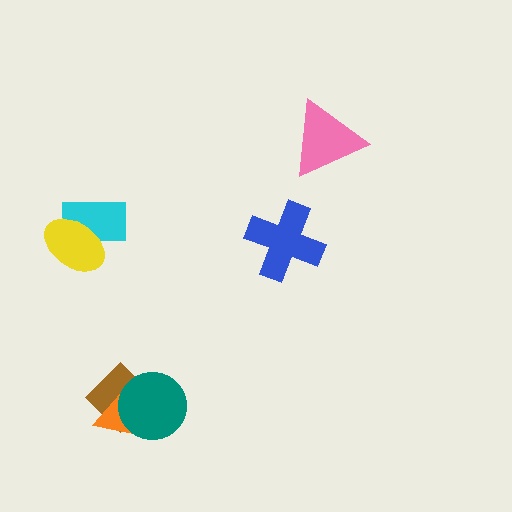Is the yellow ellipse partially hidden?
No, no other shape covers it.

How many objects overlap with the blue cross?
0 objects overlap with the blue cross.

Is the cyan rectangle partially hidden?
Yes, it is partially covered by another shape.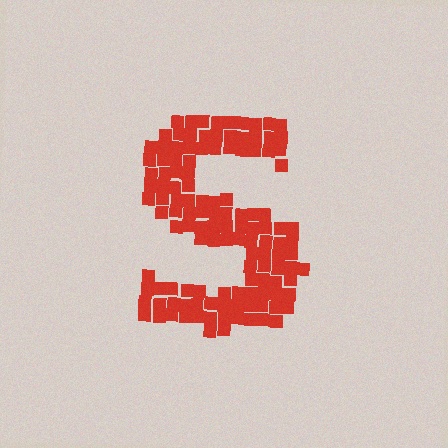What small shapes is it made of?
It is made of small squares.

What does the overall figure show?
The overall figure shows the letter S.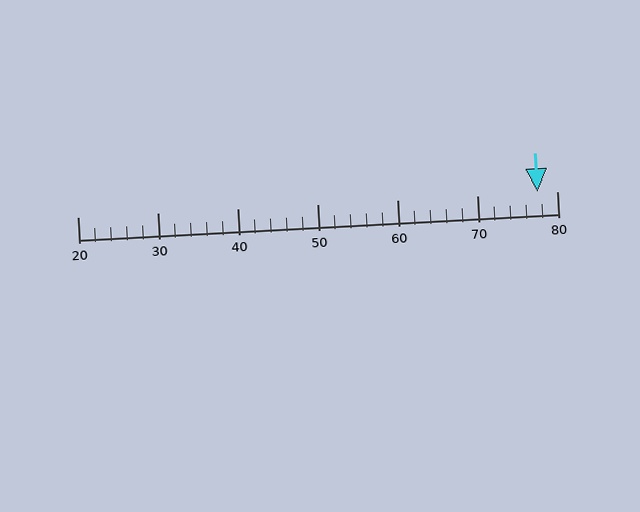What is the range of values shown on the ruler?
The ruler shows values from 20 to 80.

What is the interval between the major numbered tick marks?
The major tick marks are spaced 10 units apart.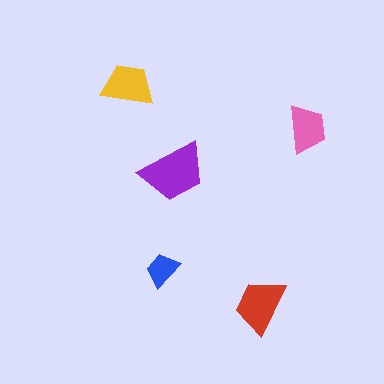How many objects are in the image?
There are 5 objects in the image.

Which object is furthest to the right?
The pink trapezoid is rightmost.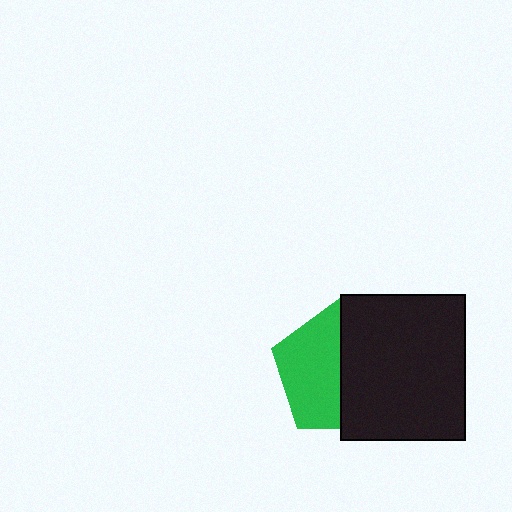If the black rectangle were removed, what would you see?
You would see the complete green pentagon.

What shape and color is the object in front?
The object in front is a black rectangle.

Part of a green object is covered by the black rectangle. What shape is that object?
It is a pentagon.